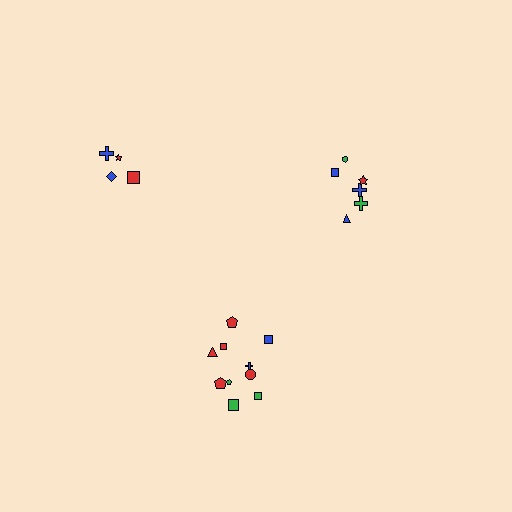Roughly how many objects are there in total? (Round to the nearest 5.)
Roughly 20 objects in total.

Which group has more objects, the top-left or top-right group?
The top-right group.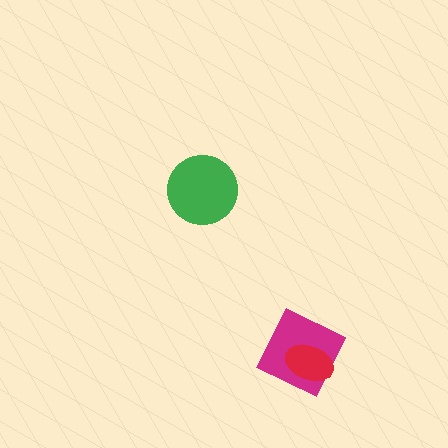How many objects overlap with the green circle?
0 objects overlap with the green circle.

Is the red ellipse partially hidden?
No, no other shape covers it.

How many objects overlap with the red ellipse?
1 object overlaps with the red ellipse.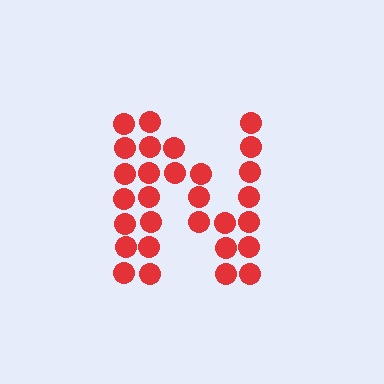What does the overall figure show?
The overall figure shows the letter N.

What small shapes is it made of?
It is made of small circles.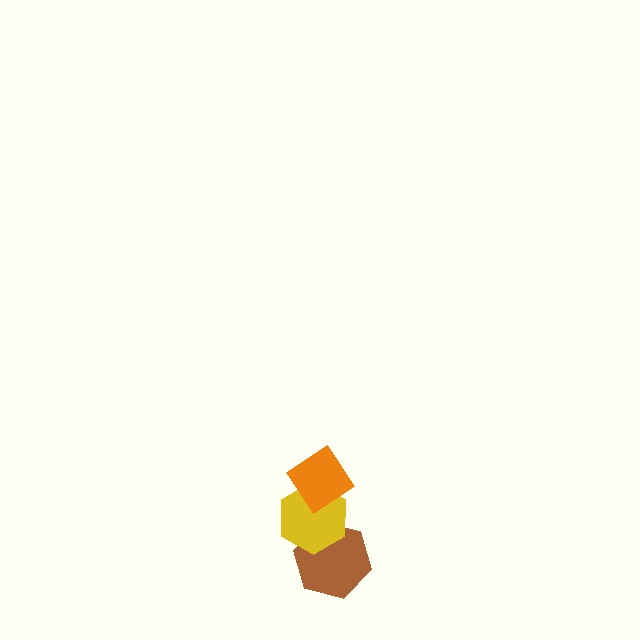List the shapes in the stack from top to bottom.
From top to bottom: the orange diamond, the yellow hexagon, the brown hexagon.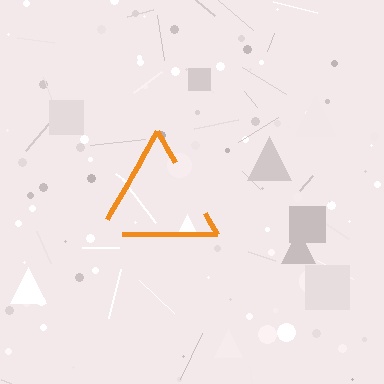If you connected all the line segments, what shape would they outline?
They would outline a triangle.